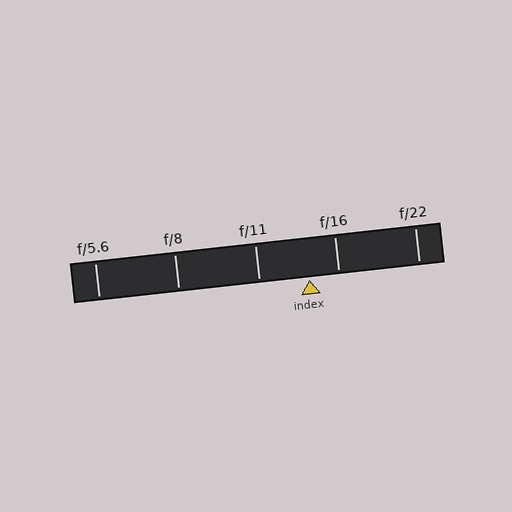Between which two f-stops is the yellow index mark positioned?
The index mark is between f/11 and f/16.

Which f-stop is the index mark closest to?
The index mark is closest to f/16.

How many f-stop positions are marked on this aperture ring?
There are 5 f-stop positions marked.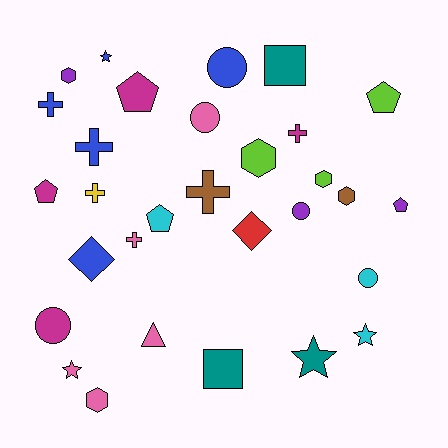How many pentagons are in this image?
There are 5 pentagons.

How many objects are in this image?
There are 30 objects.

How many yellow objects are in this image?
There is 1 yellow object.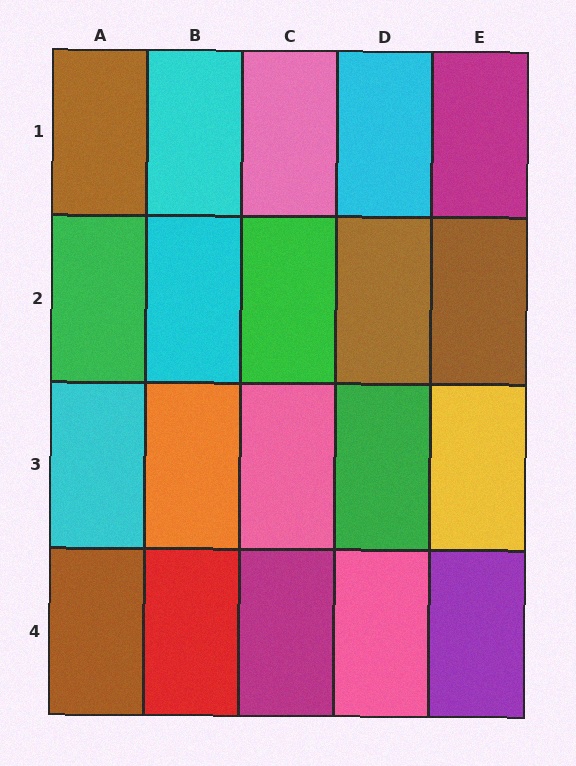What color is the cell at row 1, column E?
Magenta.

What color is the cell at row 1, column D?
Cyan.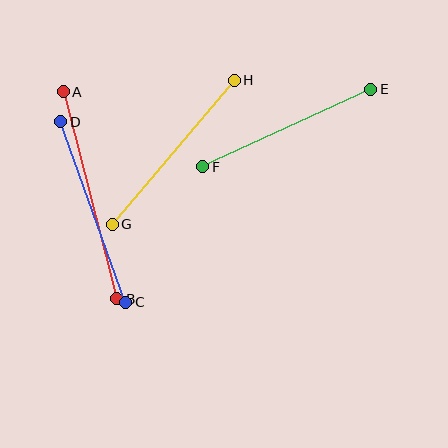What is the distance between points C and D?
The distance is approximately 192 pixels.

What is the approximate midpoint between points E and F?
The midpoint is at approximately (287, 128) pixels.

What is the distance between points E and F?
The distance is approximately 185 pixels.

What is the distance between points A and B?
The distance is approximately 214 pixels.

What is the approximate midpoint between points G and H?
The midpoint is at approximately (173, 152) pixels.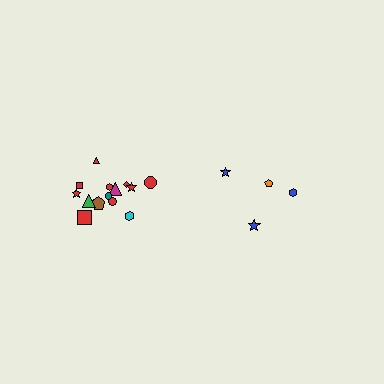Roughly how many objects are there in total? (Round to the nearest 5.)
Roughly 20 objects in total.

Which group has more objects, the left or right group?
The left group.